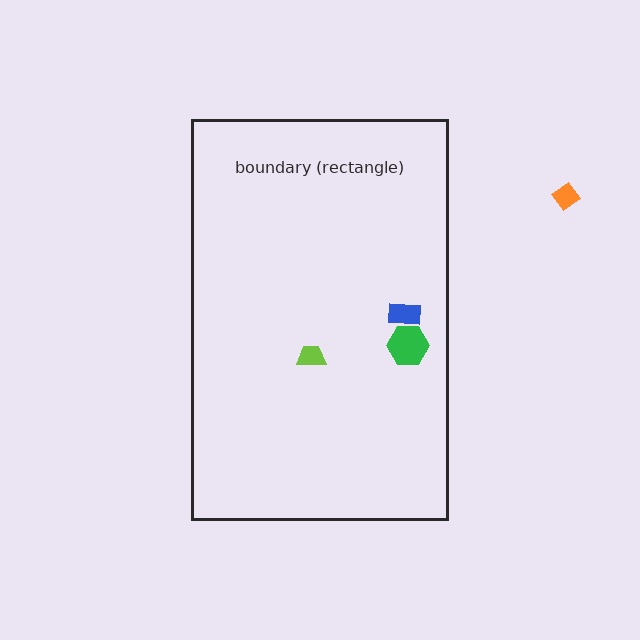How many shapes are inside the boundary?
3 inside, 1 outside.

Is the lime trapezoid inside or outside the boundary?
Inside.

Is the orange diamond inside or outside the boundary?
Outside.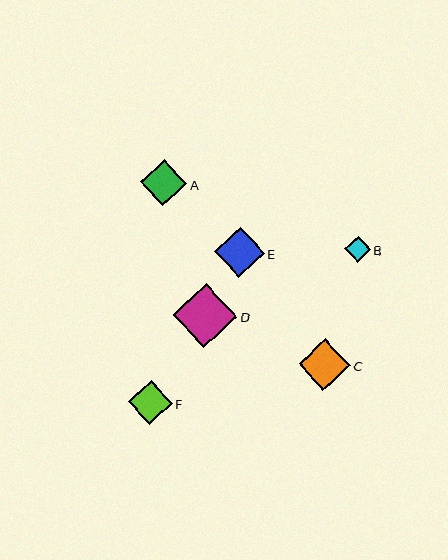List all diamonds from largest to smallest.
From largest to smallest: D, C, E, A, F, B.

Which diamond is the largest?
Diamond D is the largest with a size of approximately 64 pixels.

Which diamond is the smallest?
Diamond B is the smallest with a size of approximately 26 pixels.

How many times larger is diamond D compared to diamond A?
Diamond D is approximately 1.4 times the size of diamond A.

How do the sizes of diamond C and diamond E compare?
Diamond C and diamond E are approximately the same size.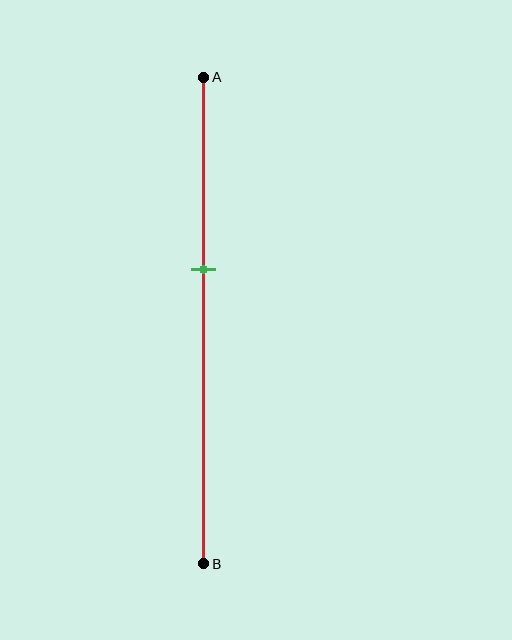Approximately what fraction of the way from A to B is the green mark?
The green mark is approximately 40% of the way from A to B.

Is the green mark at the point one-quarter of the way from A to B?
No, the mark is at about 40% from A, not at the 25% one-quarter point.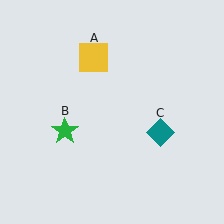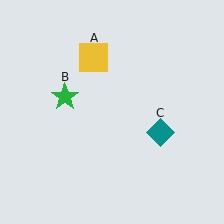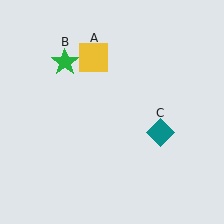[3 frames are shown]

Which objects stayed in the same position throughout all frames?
Yellow square (object A) and teal diamond (object C) remained stationary.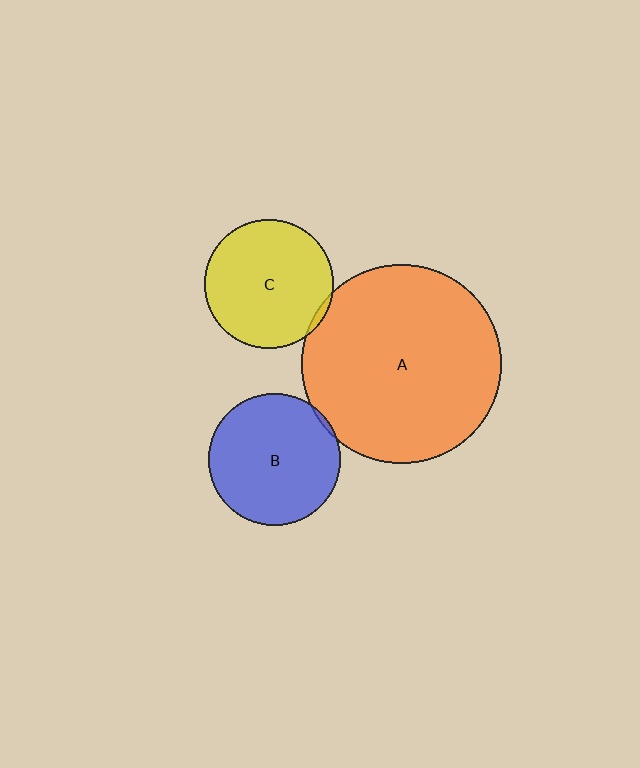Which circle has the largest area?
Circle A (orange).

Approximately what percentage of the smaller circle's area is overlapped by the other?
Approximately 5%.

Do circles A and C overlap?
Yes.